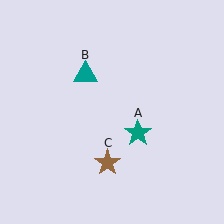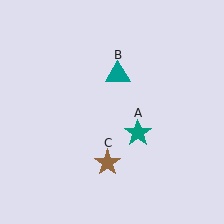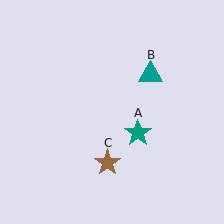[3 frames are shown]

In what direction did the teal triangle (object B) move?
The teal triangle (object B) moved right.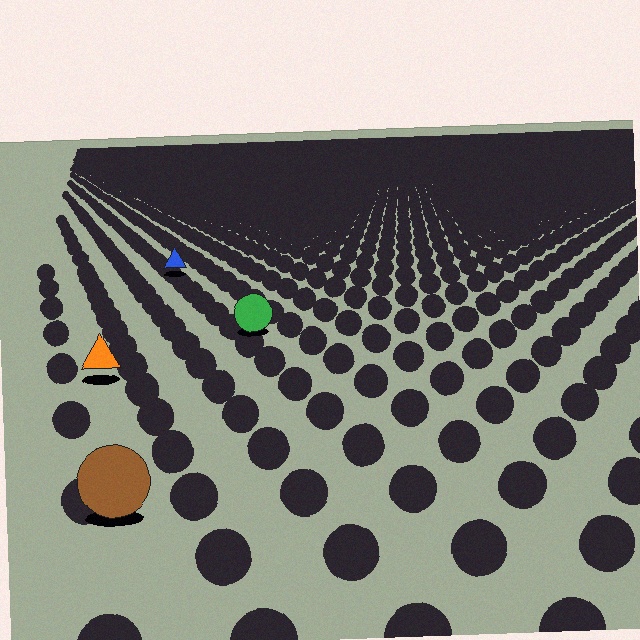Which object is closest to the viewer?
The brown circle is closest. The texture marks near it are larger and more spread out.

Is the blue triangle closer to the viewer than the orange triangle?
No. The orange triangle is closer — you can tell from the texture gradient: the ground texture is coarser near it.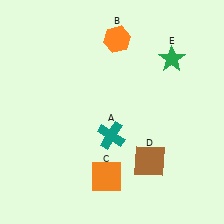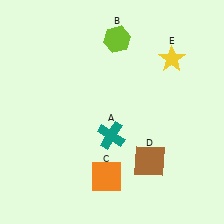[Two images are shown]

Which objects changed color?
B changed from orange to lime. E changed from green to yellow.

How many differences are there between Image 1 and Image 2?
There are 2 differences between the two images.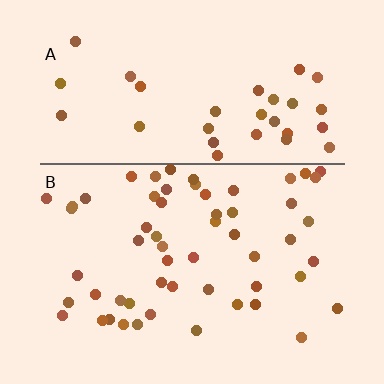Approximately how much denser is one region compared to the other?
Approximately 1.6× — region B over region A.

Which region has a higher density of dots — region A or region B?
B (the bottom).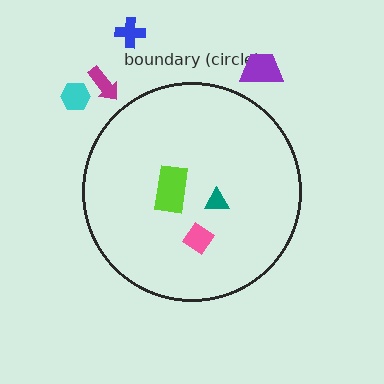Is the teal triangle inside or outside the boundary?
Inside.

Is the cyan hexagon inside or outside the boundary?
Outside.